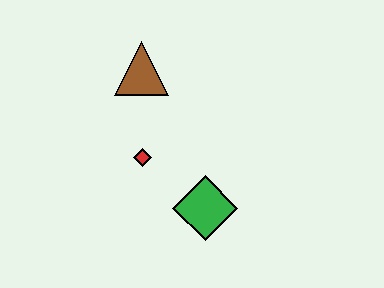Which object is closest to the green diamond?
The red diamond is closest to the green diamond.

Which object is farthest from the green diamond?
The brown triangle is farthest from the green diamond.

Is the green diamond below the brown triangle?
Yes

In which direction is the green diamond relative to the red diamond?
The green diamond is to the right of the red diamond.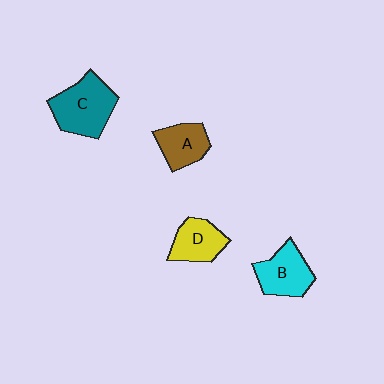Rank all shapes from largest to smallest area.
From largest to smallest: C (teal), B (cyan), D (yellow), A (brown).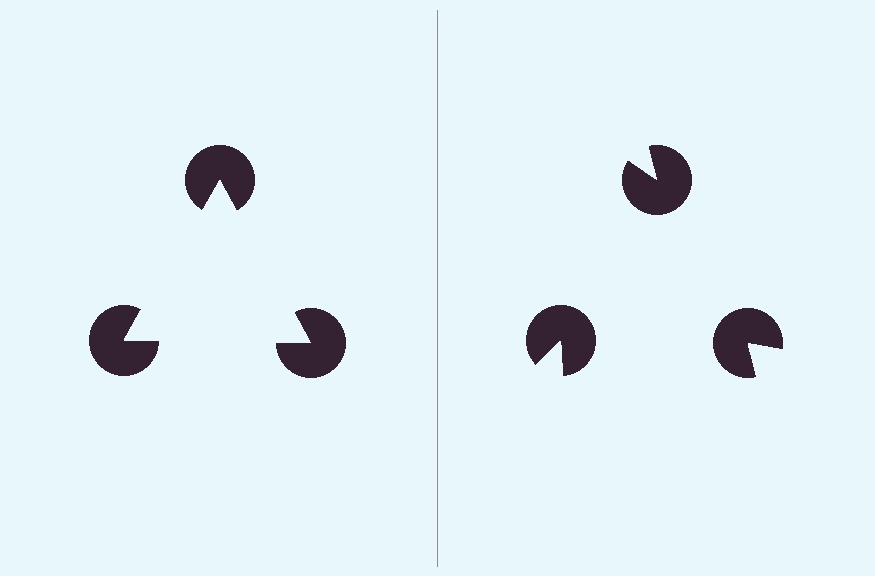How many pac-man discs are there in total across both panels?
6 — 3 on each side.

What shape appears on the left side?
An illusory triangle.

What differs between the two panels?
The pac-man discs are positioned identically on both sides; only the wedge orientations differ. On the left they align to a triangle; on the right they are misaligned.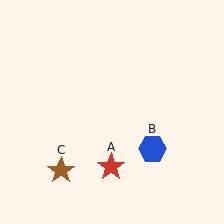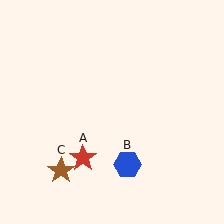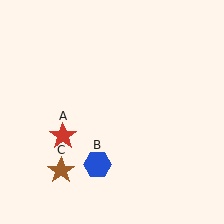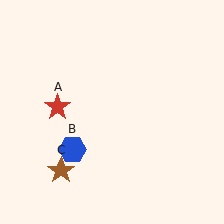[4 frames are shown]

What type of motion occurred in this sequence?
The red star (object A), blue hexagon (object B) rotated clockwise around the center of the scene.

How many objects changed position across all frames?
2 objects changed position: red star (object A), blue hexagon (object B).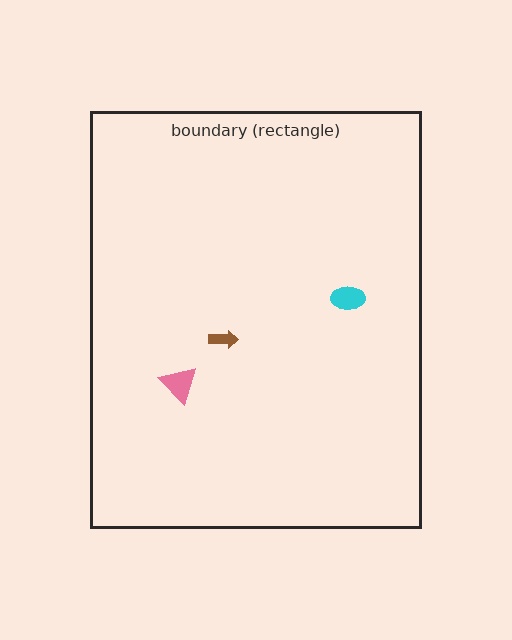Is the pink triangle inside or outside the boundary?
Inside.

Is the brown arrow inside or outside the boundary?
Inside.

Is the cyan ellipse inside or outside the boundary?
Inside.